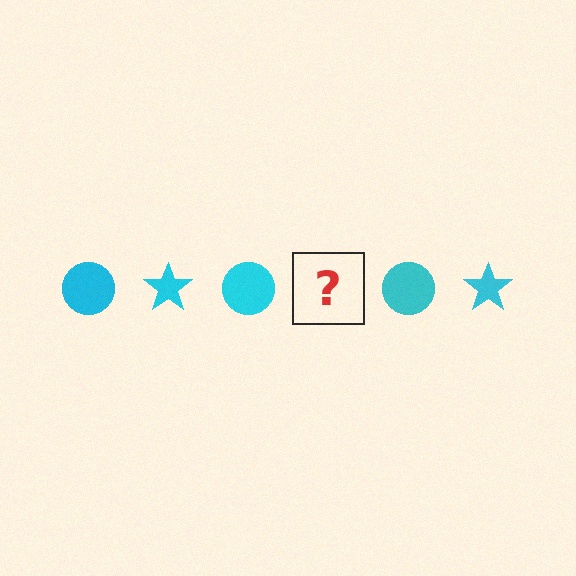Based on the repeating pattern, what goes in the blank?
The blank should be a cyan star.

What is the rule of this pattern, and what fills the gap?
The rule is that the pattern cycles through circle, star shapes in cyan. The gap should be filled with a cyan star.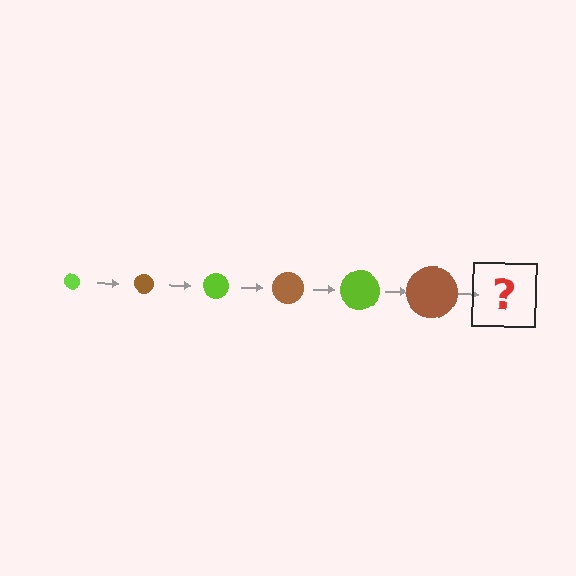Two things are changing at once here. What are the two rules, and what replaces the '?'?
The two rules are that the circle grows larger each step and the color cycles through lime and brown. The '?' should be a lime circle, larger than the previous one.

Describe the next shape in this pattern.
It should be a lime circle, larger than the previous one.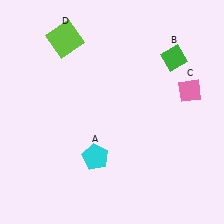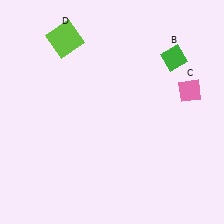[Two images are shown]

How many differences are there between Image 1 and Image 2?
There is 1 difference between the two images.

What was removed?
The cyan pentagon (A) was removed in Image 2.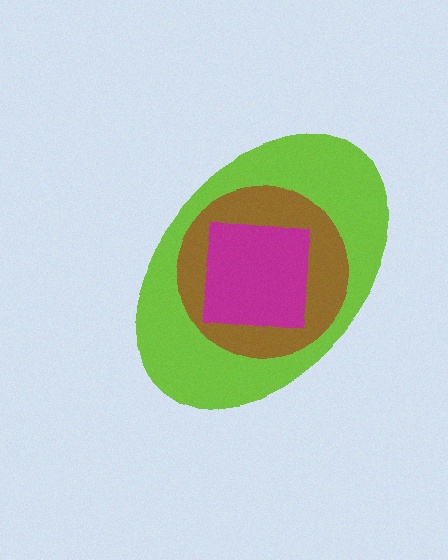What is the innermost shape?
The magenta square.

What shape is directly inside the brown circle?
The magenta square.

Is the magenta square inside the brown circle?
Yes.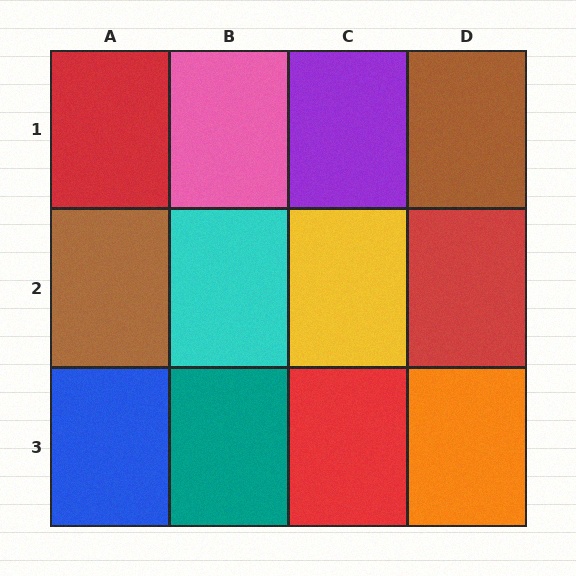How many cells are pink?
1 cell is pink.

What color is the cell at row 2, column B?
Cyan.